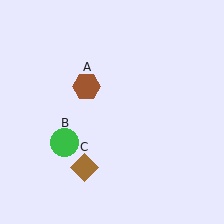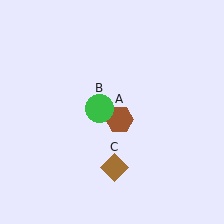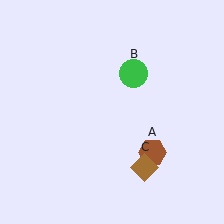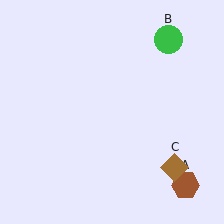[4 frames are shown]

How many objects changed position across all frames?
3 objects changed position: brown hexagon (object A), green circle (object B), brown diamond (object C).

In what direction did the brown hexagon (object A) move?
The brown hexagon (object A) moved down and to the right.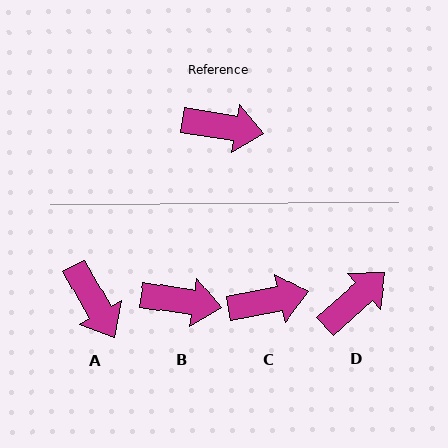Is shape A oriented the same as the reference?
No, it is off by about 51 degrees.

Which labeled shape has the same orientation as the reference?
B.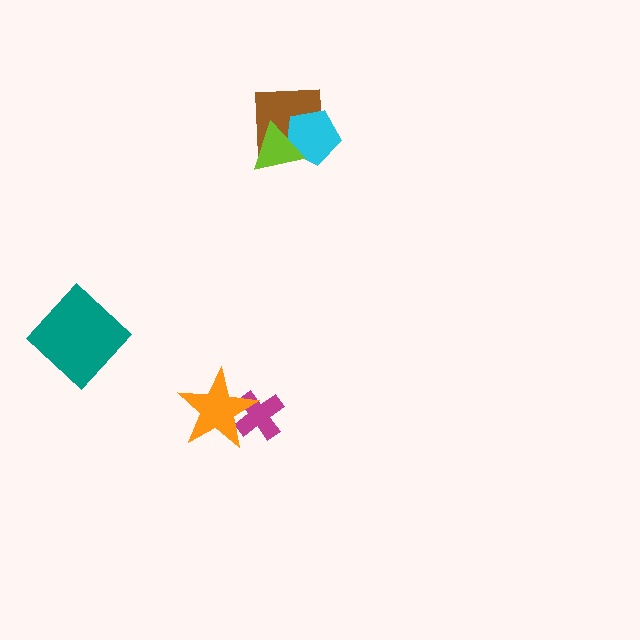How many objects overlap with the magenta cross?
1 object overlaps with the magenta cross.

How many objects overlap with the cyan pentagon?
2 objects overlap with the cyan pentagon.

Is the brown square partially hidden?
Yes, it is partially covered by another shape.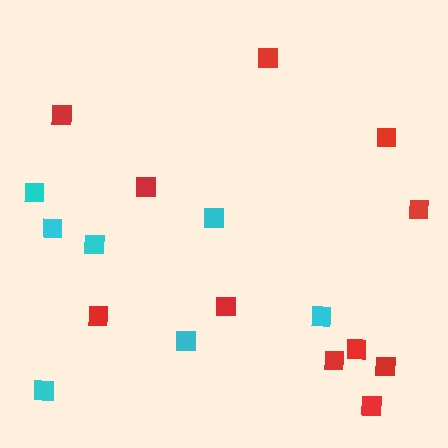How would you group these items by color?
There are 2 groups: one group of cyan squares (7) and one group of red squares (11).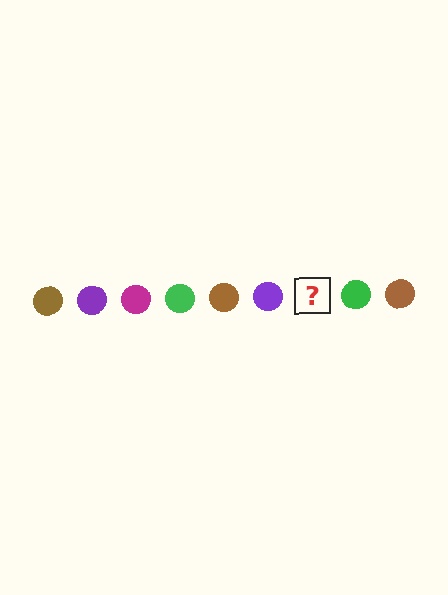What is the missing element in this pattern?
The missing element is a magenta circle.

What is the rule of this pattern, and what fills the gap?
The rule is that the pattern cycles through brown, purple, magenta, green circles. The gap should be filled with a magenta circle.